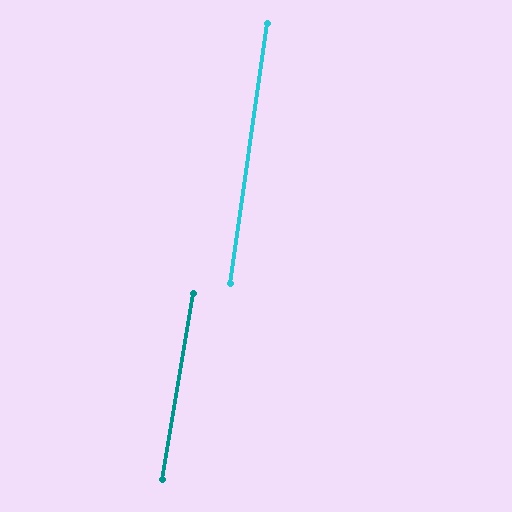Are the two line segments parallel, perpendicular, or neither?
Parallel — their directions differ by only 1.4°.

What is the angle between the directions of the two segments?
Approximately 1 degree.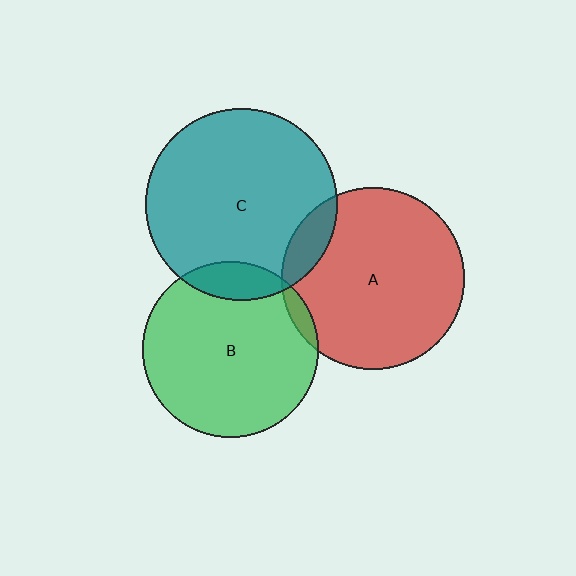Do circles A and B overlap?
Yes.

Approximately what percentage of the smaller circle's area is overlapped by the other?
Approximately 5%.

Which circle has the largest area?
Circle C (teal).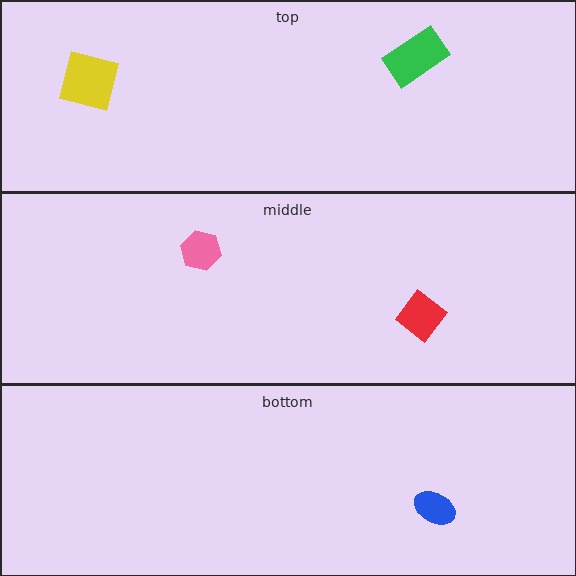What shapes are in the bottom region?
The blue ellipse.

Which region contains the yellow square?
The top region.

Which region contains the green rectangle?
The top region.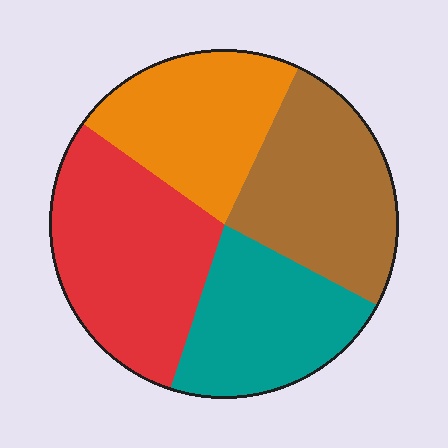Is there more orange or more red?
Red.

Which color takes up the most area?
Red, at roughly 30%.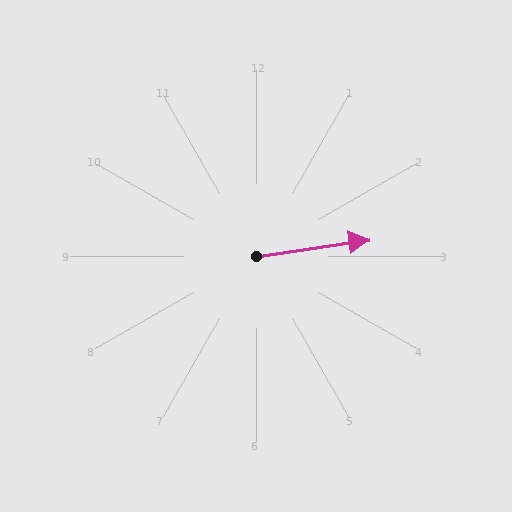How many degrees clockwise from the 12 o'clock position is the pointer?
Approximately 82 degrees.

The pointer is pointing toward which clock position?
Roughly 3 o'clock.